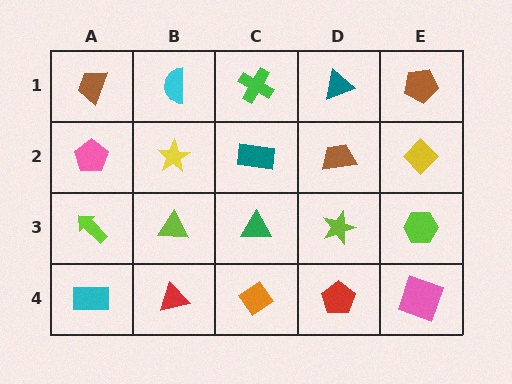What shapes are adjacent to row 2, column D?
A teal triangle (row 1, column D), a lime star (row 3, column D), a teal rectangle (row 2, column C), a yellow diamond (row 2, column E).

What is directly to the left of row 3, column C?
A lime triangle.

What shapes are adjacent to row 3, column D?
A brown trapezoid (row 2, column D), a red pentagon (row 4, column D), a green triangle (row 3, column C), a lime hexagon (row 3, column E).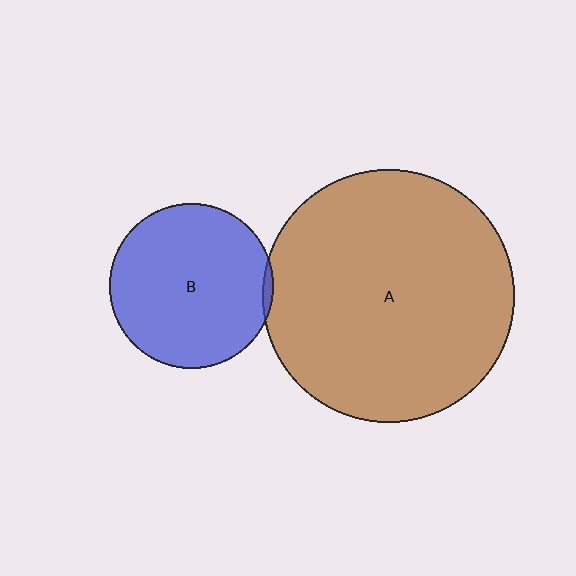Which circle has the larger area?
Circle A (brown).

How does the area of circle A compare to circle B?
Approximately 2.4 times.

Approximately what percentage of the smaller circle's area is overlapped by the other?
Approximately 5%.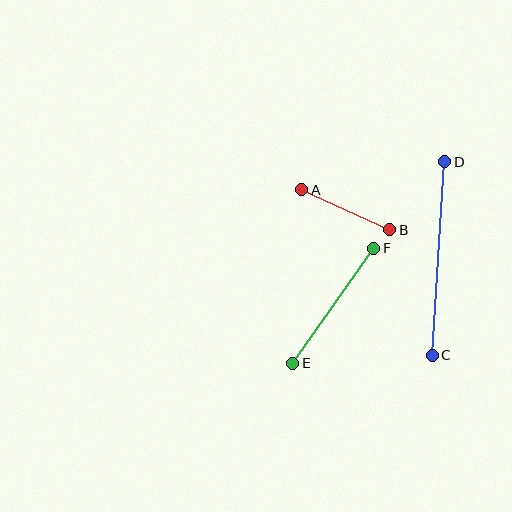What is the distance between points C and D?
The distance is approximately 194 pixels.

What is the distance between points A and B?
The distance is approximately 97 pixels.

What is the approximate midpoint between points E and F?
The midpoint is at approximately (333, 306) pixels.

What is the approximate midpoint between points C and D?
The midpoint is at approximately (439, 258) pixels.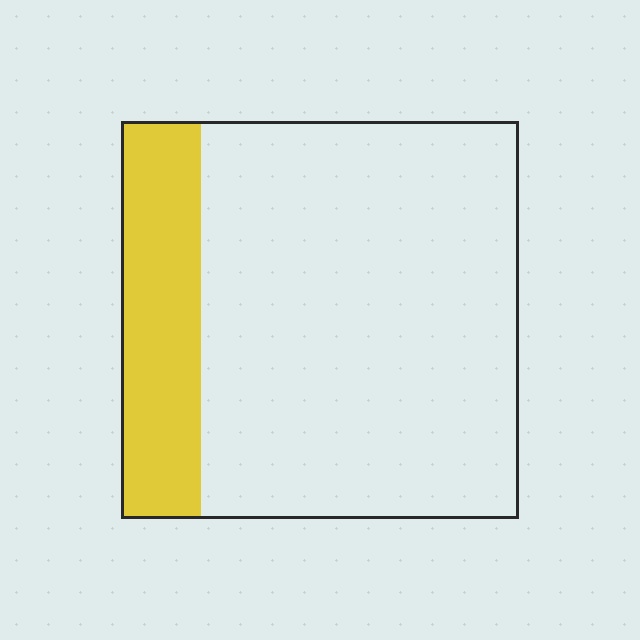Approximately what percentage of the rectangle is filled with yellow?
Approximately 20%.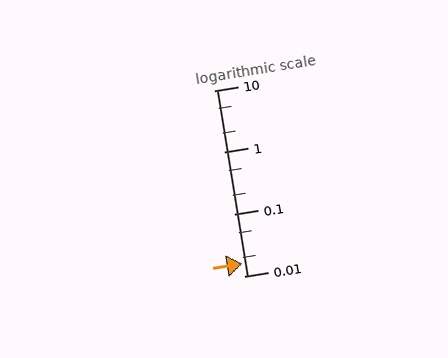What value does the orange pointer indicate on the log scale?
The pointer indicates approximately 0.016.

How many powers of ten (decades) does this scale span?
The scale spans 3 decades, from 0.01 to 10.